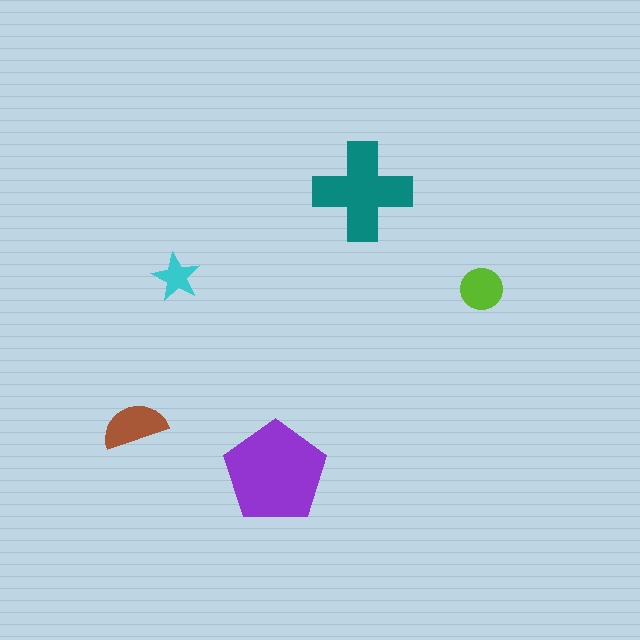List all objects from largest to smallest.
The purple pentagon, the teal cross, the brown semicircle, the lime circle, the cyan star.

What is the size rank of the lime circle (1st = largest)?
4th.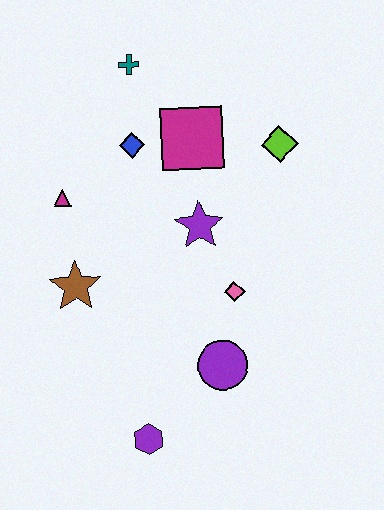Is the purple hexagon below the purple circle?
Yes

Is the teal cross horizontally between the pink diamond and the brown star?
Yes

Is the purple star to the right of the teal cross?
Yes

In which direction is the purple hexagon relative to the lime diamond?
The purple hexagon is below the lime diamond.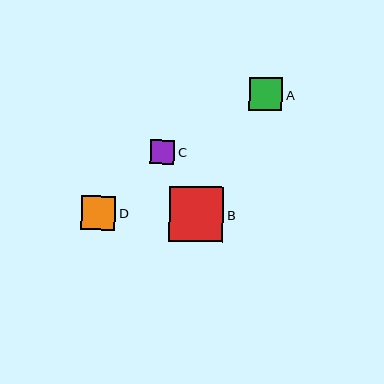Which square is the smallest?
Square C is the smallest with a size of approximately 24 pixels.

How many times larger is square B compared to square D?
Square B is approximately 1.6 times the size of square D.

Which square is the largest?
Square B is the largest with a size of approximately 55 pixels.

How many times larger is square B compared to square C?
Square B is approximately 2.2 times the size of square C.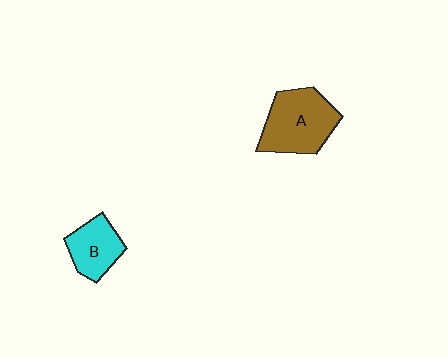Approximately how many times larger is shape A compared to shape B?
Approximately 1.6 times.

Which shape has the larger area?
Shape A (brown).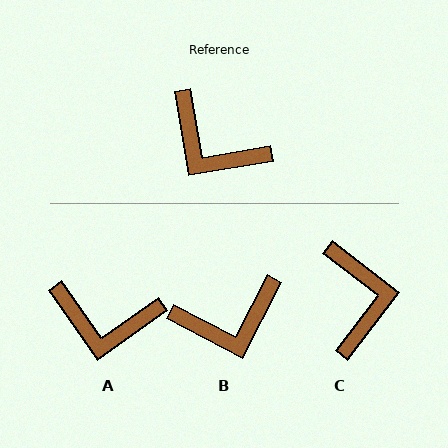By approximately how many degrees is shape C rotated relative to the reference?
Approximately 133 degrees counter-clockwise.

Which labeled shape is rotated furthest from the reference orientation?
C, about 133 degrees away.